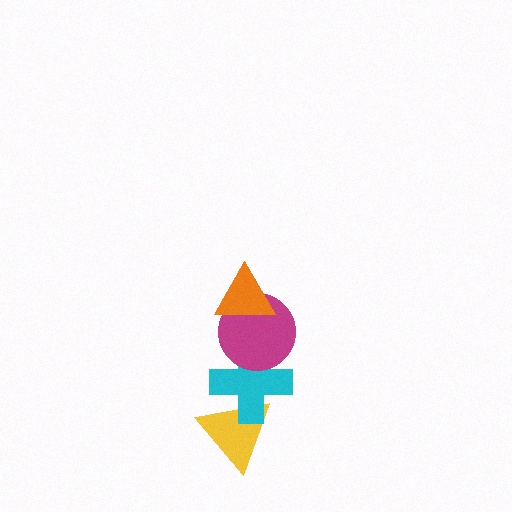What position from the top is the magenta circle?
The magenta circle is 2nd from the top.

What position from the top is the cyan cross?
The cyan cross is 3rd from the top.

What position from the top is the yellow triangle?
The yellow triangle is 4th from the top.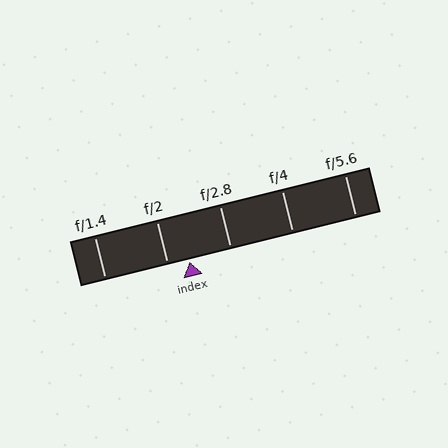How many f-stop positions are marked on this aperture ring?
There are 5 f-stop positions marked.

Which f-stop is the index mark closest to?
The index mark is closest to f/2.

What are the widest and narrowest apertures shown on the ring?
The widest aperture shown is f/1.4 and the narrowest is f/5.6.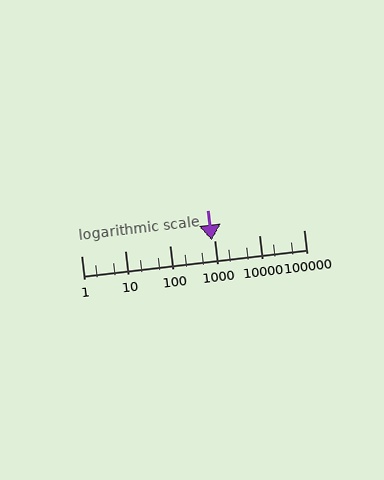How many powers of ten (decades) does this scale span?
The scale spans 5 decades, from 1 to 100000.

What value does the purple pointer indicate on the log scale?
The pointer indicates approximately 860.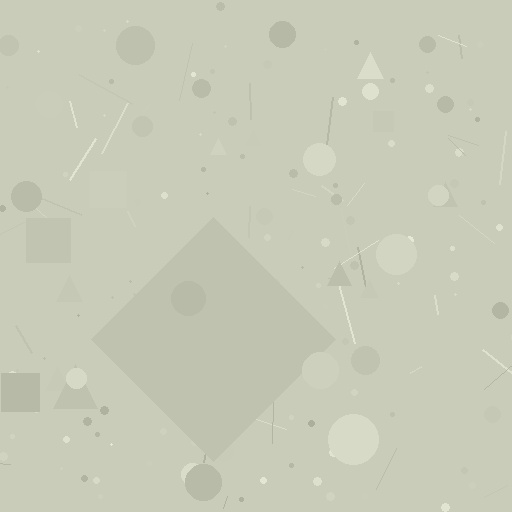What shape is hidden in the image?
A diamond is hidden in the image.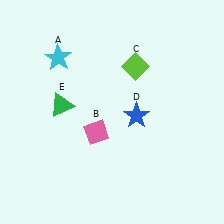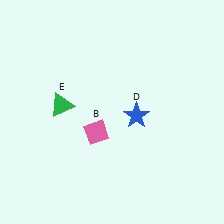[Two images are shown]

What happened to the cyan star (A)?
The cyan star (A) was removed in Image 2. It was in the top-left area of Image 1.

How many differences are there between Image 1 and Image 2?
There are 2 differences between the two images.